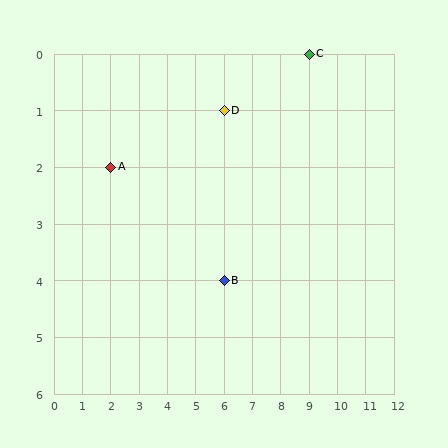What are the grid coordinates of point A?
Point A is at grid coordinates (2, 2).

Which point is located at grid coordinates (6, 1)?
Point D is at (6, 1).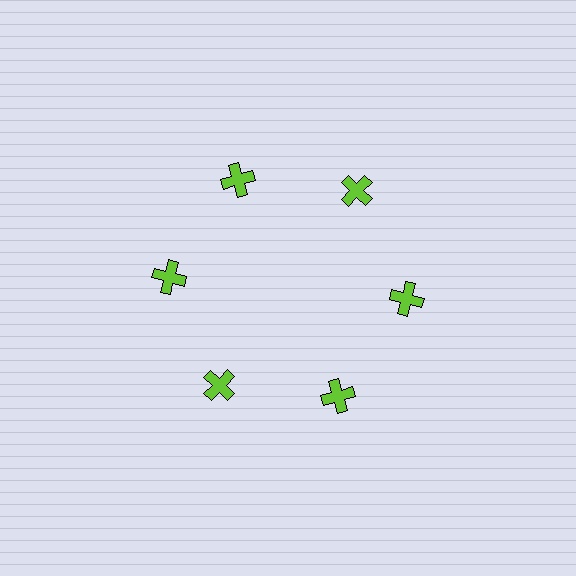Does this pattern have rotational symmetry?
Yes, this pattern has 6-fold rotational symmetry. It looks the same after rotating 60 degrees around the center.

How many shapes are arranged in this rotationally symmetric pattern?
There are 6 shapes, arranged in 6 groups of 1.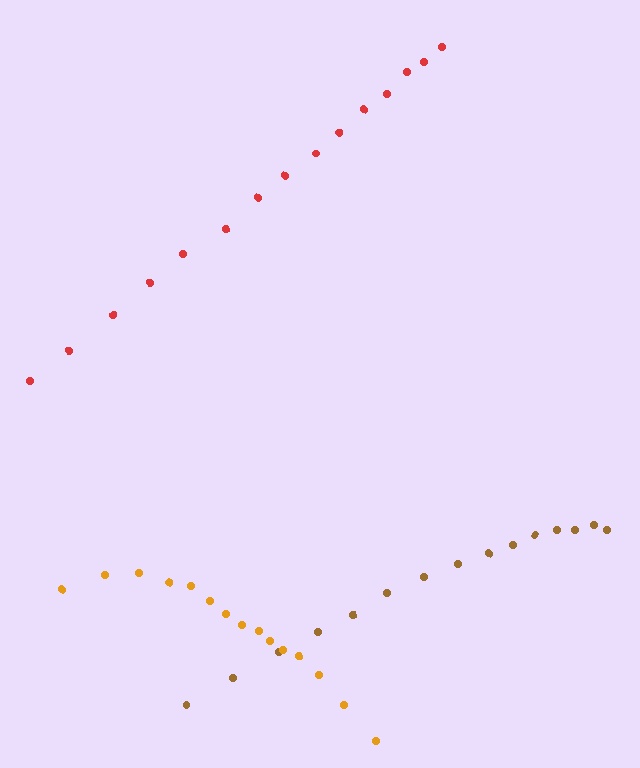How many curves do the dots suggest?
There are 3 distinct paths.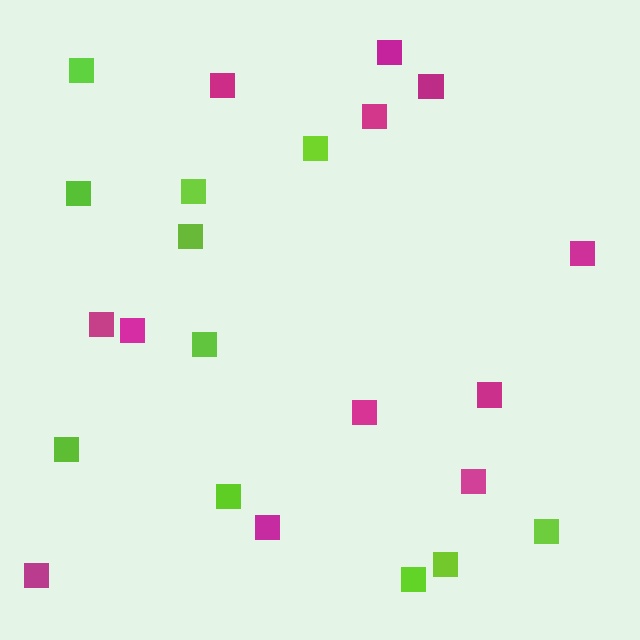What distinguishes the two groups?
There are 2 groups: one group of lime squares (11) and one group of magenta squares (12).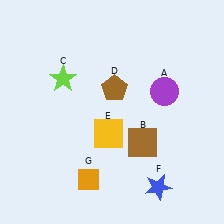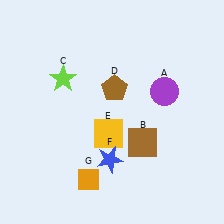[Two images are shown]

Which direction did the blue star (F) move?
The blue star (F) moved left.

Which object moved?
The blue star (F) moved left.